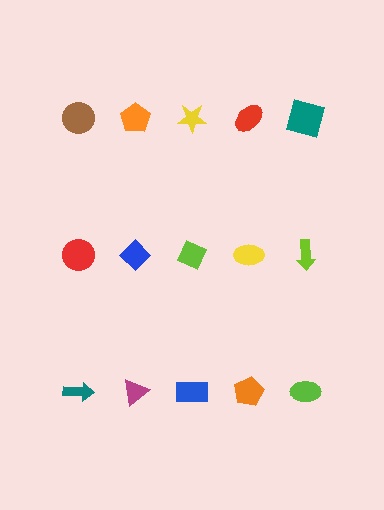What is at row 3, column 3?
A blue rectangle.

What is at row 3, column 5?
A lime ellipse.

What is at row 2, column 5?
A lime arrow.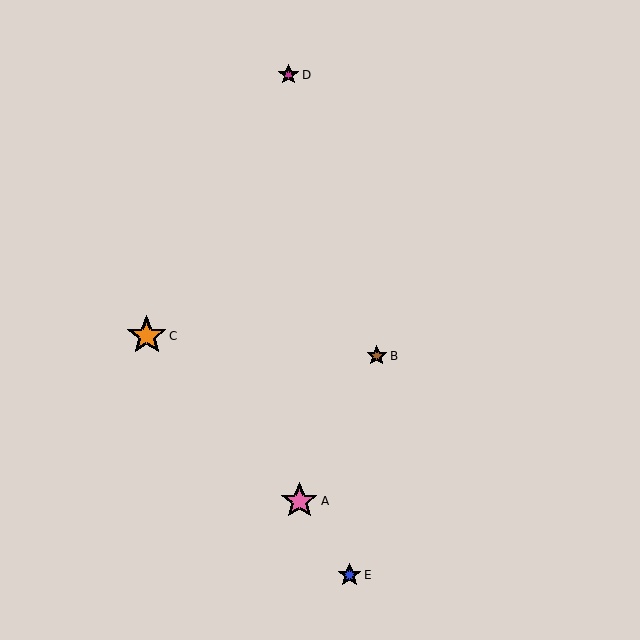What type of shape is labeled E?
Shape E is a blue star.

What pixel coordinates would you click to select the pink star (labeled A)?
Click at (299, 501) to select the pink star A.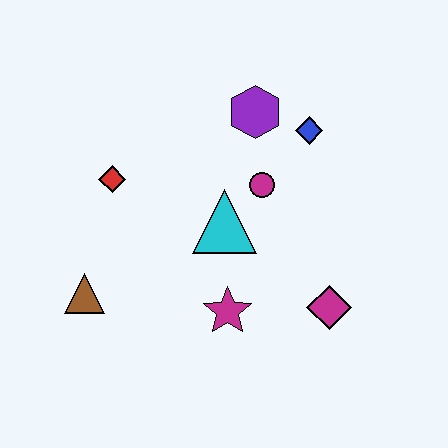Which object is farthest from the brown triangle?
The blue diamond is farthest from the brown triangle.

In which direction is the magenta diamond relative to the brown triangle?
The magenta diamond is to the right of the brown triangle.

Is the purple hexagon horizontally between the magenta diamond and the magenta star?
Yes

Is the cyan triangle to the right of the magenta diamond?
No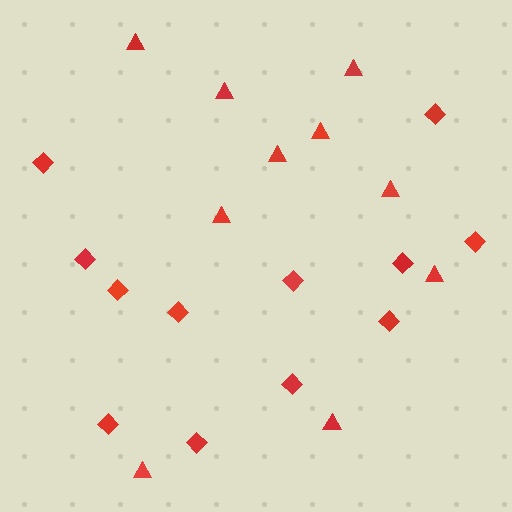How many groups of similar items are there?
There are 2 groups: one group of diamonds (12) and one group of triangles (10).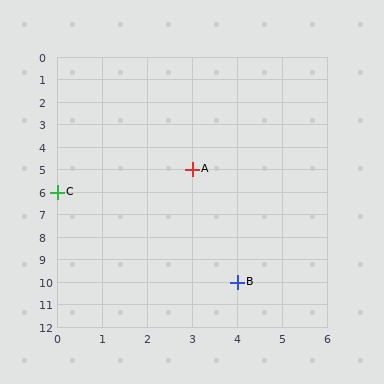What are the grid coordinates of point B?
Point B is at grid coordinates (4, 10).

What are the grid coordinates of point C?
Point C is at grid coordinates (0, 6).